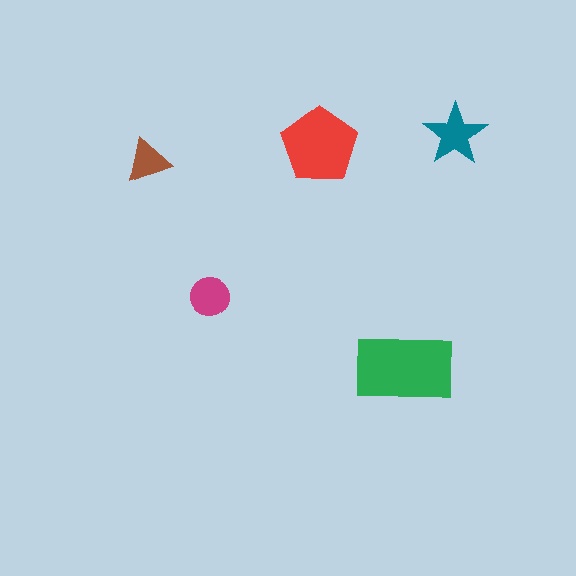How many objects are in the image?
There are 5 objects in the image.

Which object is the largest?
The green rectangle.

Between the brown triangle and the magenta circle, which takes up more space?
The magenta circle.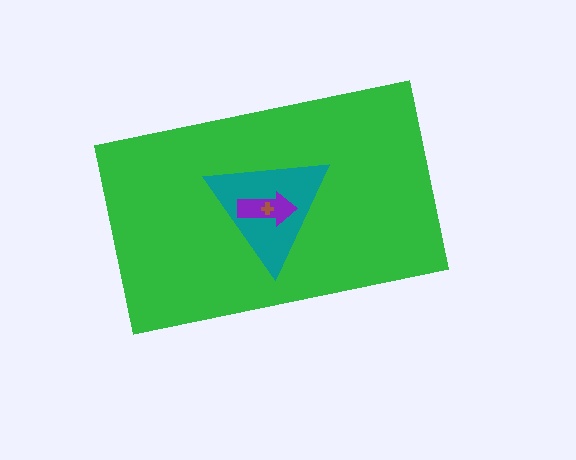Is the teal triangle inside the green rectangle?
Yes.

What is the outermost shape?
The green rectangle.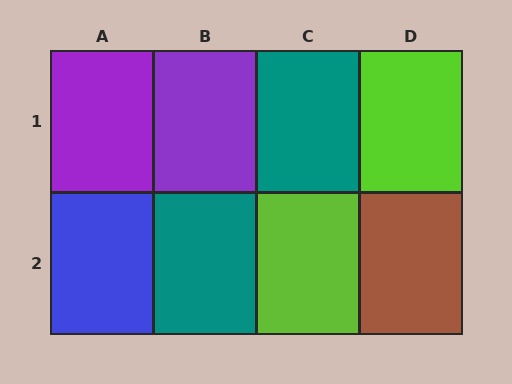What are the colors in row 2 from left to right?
Blue, teal, lime, brown.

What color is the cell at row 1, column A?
Purple.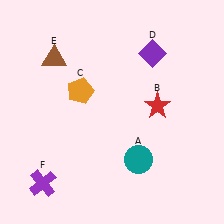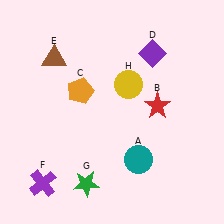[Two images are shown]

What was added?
A green star (G), a yellow circle (H) were added in Image 2.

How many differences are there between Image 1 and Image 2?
There are 2 differences between the two images.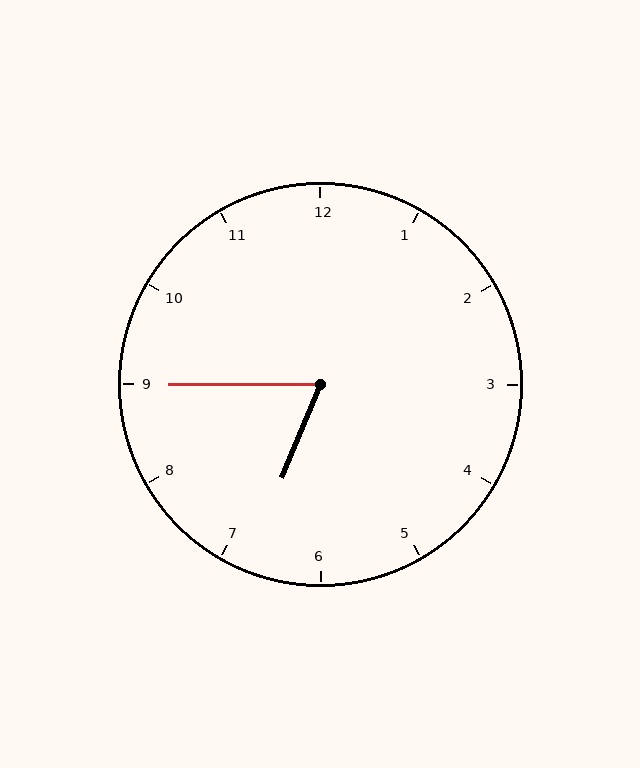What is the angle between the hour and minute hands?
Approximately 68 degrees.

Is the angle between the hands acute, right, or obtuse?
It is acute.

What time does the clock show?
6:45.